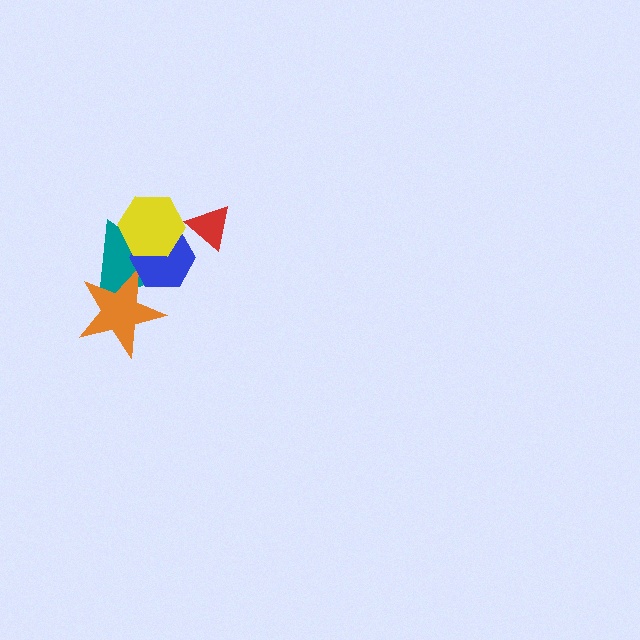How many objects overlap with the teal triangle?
3 objects overlap with the teal triangle.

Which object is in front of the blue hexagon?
The yellow hexagon is in front of the blue hexagon.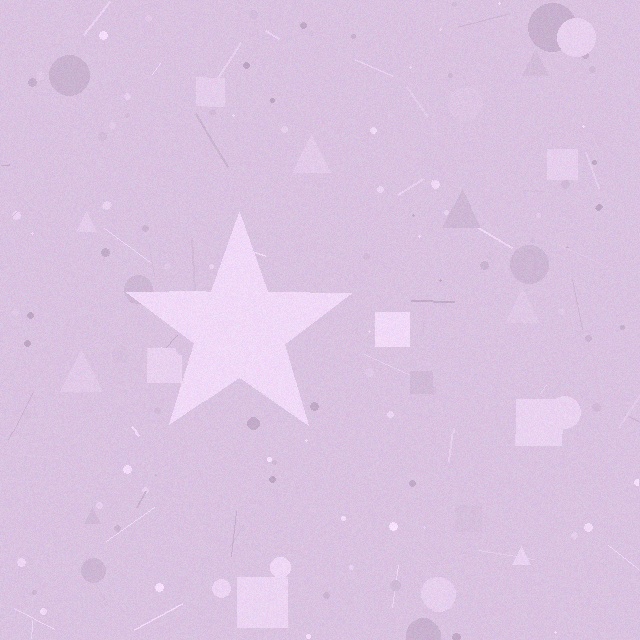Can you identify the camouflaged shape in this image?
The camouflaged shape is a star.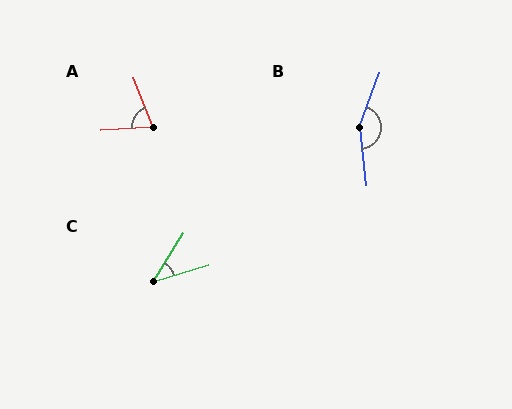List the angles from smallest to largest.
C (40°), A (72°), B (153°).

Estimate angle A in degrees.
Approximately 72 degrees.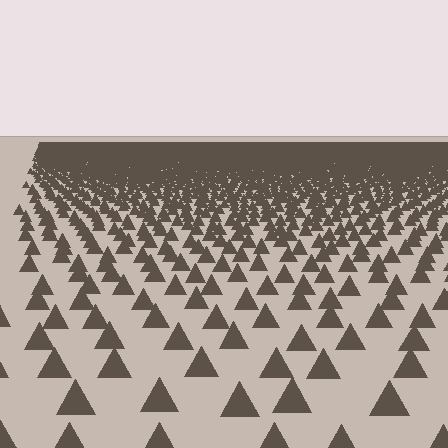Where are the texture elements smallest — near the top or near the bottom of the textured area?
Near the top.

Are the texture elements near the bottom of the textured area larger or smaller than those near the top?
Larger. Near the bottom, elements are closer to the viewer and appear at a bigger on-screen size.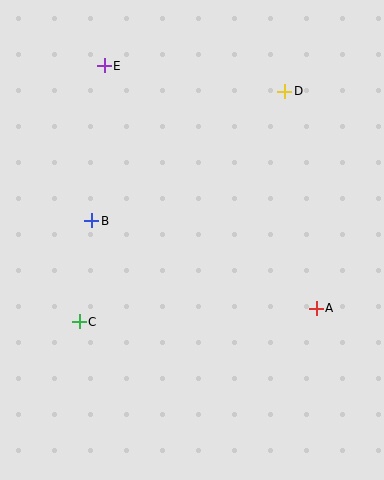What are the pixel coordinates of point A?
Point A is at (316, 308).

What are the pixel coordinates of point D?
Point D is at (285, 91).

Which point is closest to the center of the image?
Point B at (92, 221) is closest to the center.